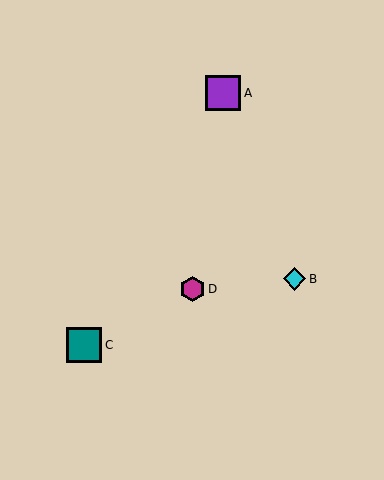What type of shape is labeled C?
Shape C is a teal square.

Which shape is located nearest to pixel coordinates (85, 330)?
The teal square (labeled C) at (84, 345) is nearest to that location.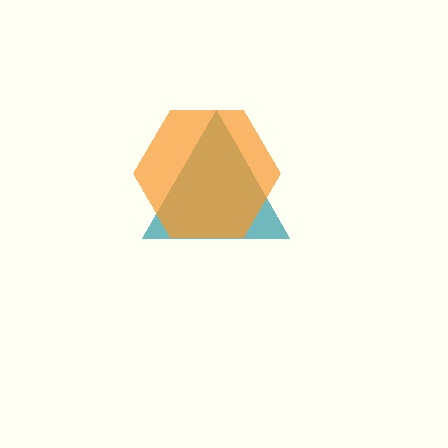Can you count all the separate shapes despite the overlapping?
Yes, there are 2 separate shapes.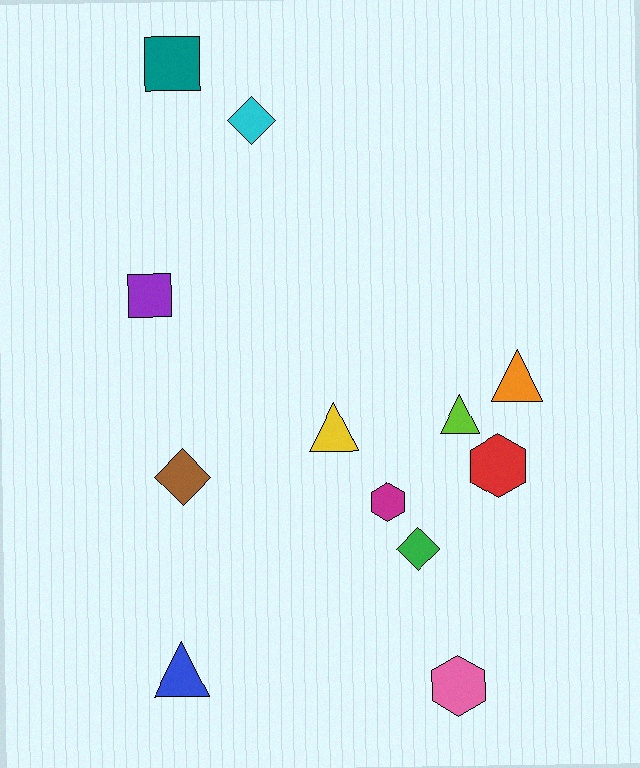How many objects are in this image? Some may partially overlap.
There are 12 objects.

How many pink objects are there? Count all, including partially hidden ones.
There is 1 pink object.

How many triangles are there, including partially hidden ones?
There are 4 triangles.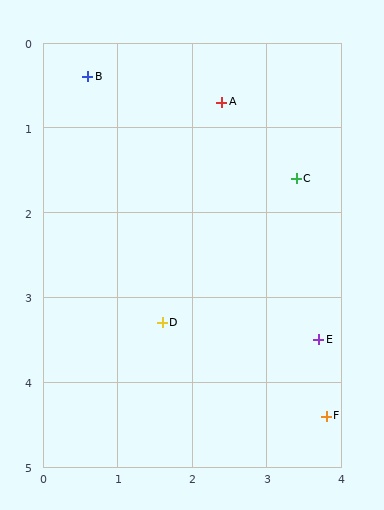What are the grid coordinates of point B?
Point B is at approximately (0.6, 0.4).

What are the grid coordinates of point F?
Point F is at approximately (3.8, 4.4).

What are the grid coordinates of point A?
Point A is at approximately (2.4, 0.7).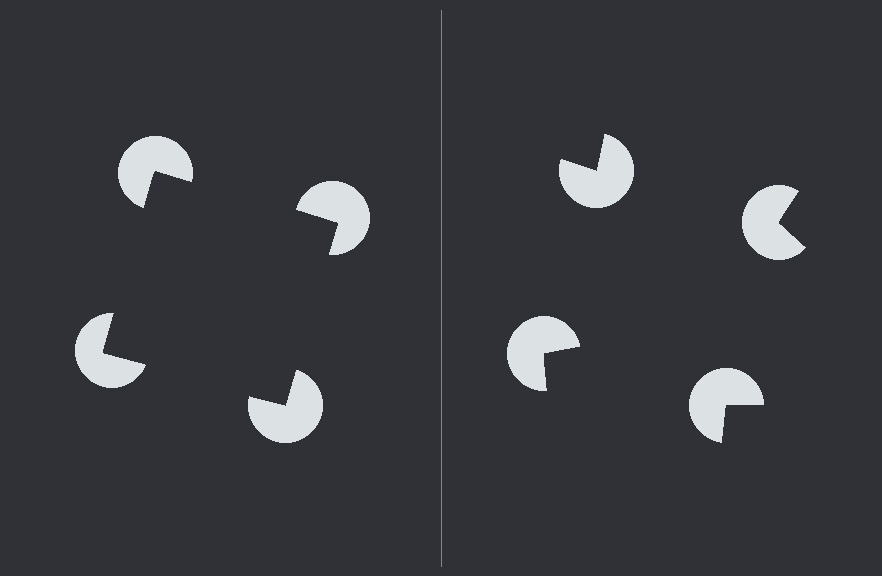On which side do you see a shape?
An illusory square appears on the left side. On the right side the wedge cuts are rotated, so no coherent shape forms.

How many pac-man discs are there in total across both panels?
8 — 4 on each side.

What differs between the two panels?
The pac-man discs are positioned identically on both sides; only the wedge orientations differ. On the left they align to a square; on the right they are misaligned.